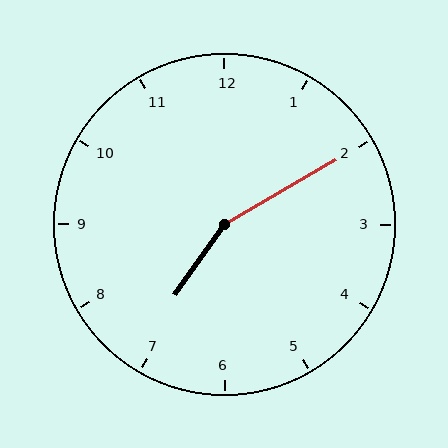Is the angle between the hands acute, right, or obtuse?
It is obtuse.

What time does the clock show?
7:10.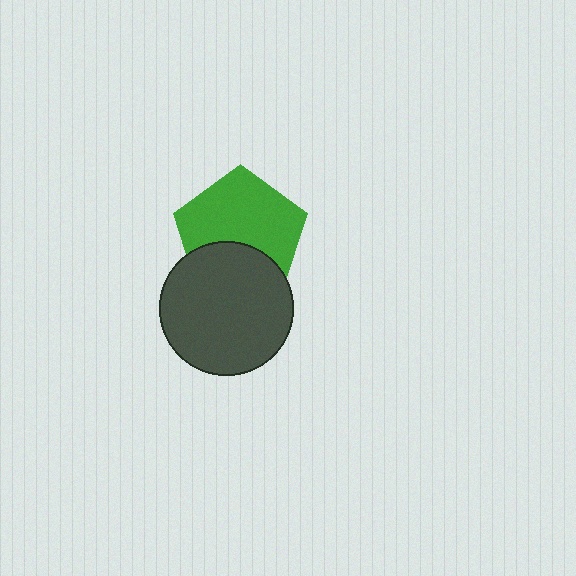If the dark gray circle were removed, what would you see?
You would see the complete green pentagon.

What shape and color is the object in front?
The object in front is a dark gray circle.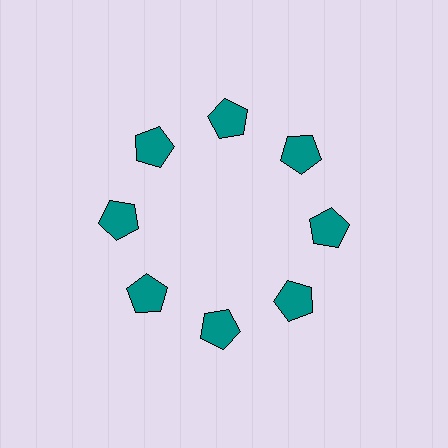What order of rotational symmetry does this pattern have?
This pattern has 8-fold rotational symmetry.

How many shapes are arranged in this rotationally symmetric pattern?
There are 8 shapes, arranged in 8 groups of 1.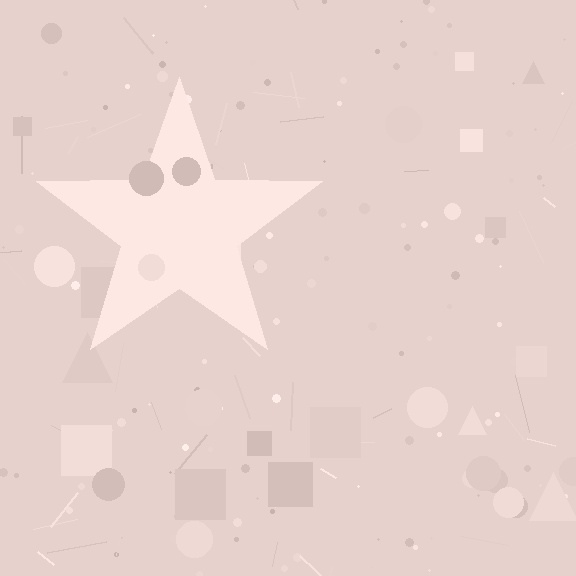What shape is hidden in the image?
A star is hidden in the image.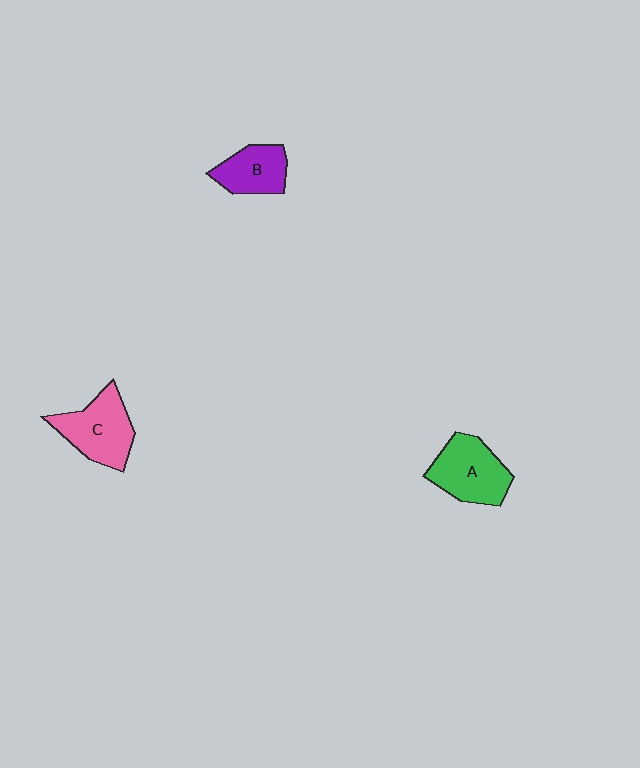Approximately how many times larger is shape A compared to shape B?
Approximately 1.4 times.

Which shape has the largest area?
Shape C (pink).